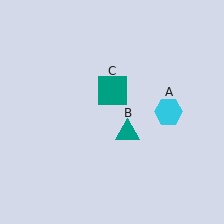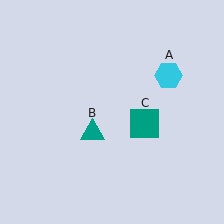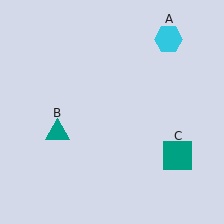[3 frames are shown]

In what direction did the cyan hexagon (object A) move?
The cyan hexagon (object A) moved up.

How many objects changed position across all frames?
3 objects changed position: cyan hexagon (object A), teal triangle (object B), teal square (object C).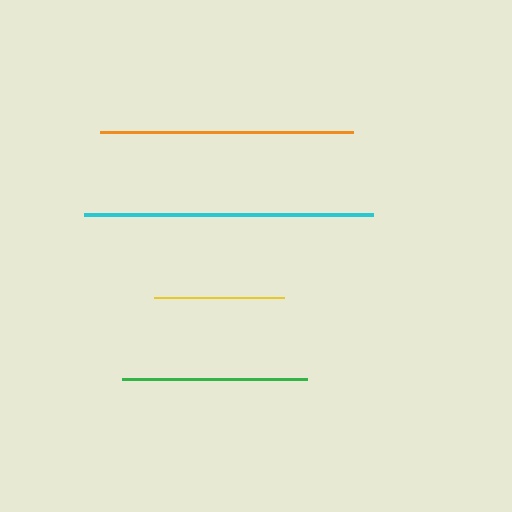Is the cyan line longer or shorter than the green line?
The cyan line is longer than the green line.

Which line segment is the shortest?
The yellow line is the shortest at approximately 129 pixels.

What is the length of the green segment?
The green segment is approximately 185 pixels long.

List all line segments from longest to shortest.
From longest to shortest: cyan, orange, green, yellow.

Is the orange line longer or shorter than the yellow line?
The orange line is longer than the yellow line.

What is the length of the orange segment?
The orange segment is approximately 253 pixels long.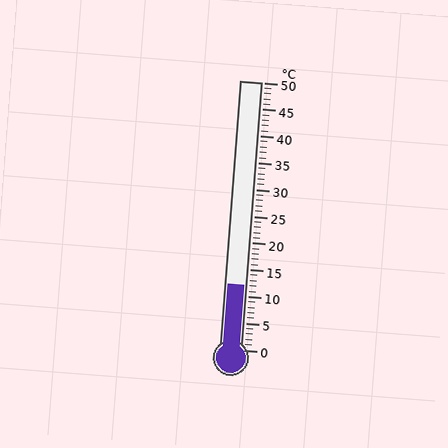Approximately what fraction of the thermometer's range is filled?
The thermometer is filled to approximately 25% of its range.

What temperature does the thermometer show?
The thermometer shows approximately 12°C.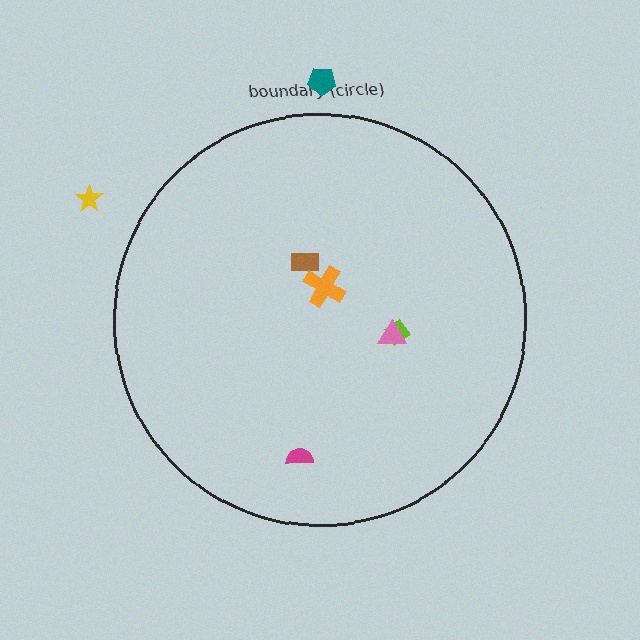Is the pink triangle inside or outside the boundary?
Inside.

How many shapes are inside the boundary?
5 inside, 2 outside.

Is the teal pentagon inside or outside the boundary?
Outside.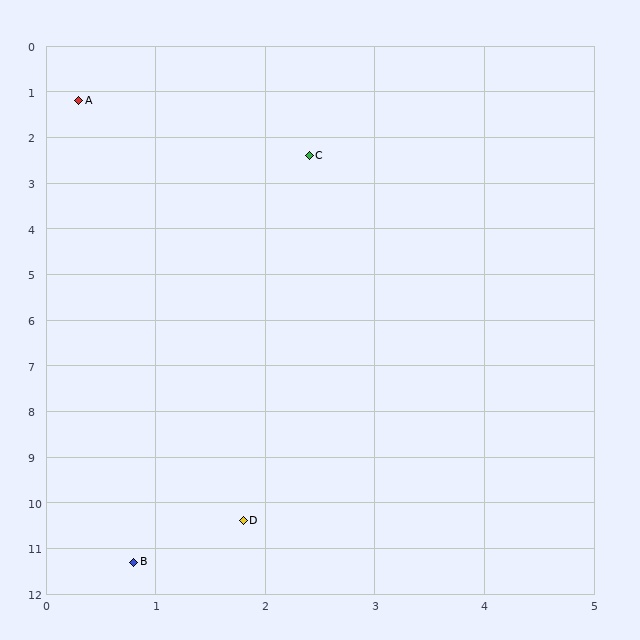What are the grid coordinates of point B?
Point B is at approximately (0.8, 11.3).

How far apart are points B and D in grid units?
Points B and D are about 1.3 grid units apart.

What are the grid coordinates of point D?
Point D is at approximately (1.8, 10.4).